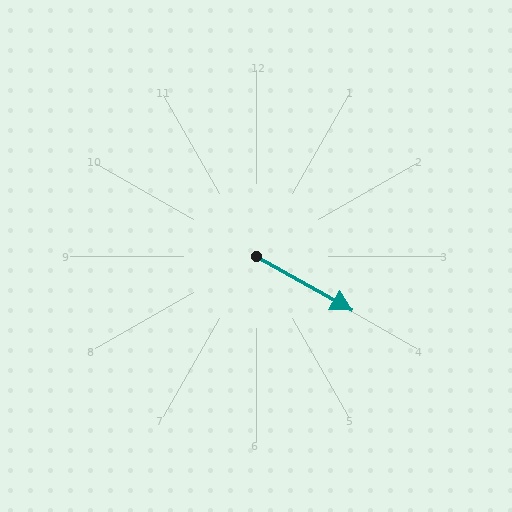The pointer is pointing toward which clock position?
Roughly 4 o'clock.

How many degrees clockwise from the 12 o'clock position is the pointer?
Approximately 119 degrees.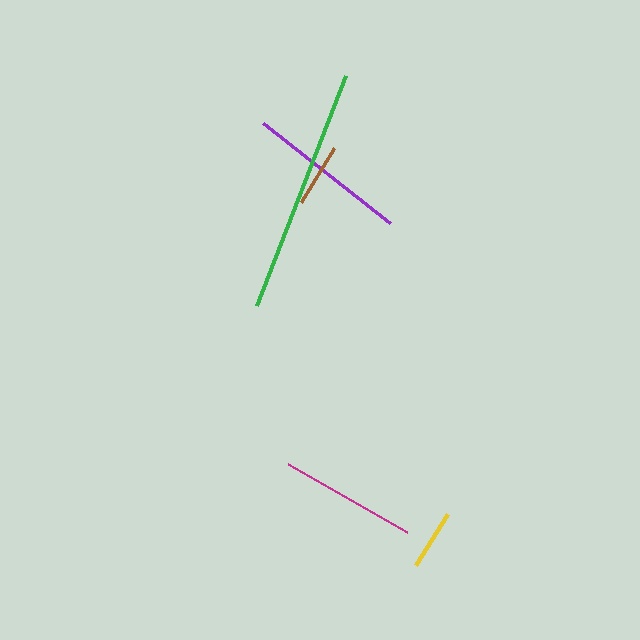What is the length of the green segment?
The green segment is approximately 246 pixels long.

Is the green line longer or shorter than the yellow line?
The green line is longer than the yellow line.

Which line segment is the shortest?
The yellow line is the shortest at approximately 61 pixels.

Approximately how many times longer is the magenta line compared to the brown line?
The magenta line is approximately 2.2 times the length of the brown line.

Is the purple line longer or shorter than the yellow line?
The purple line is longer than the yellow line.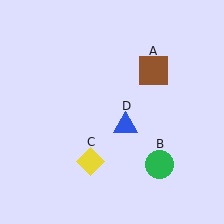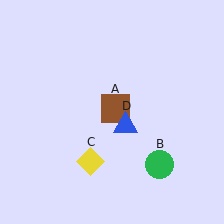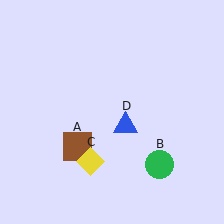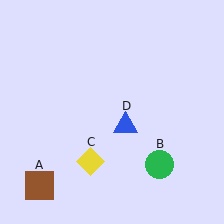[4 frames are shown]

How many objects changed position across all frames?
1 object changed position: brown square (object A).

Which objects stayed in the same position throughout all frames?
Green circle (object B) and yellow diamond (object C) and blue triangle (object D) remained stationary.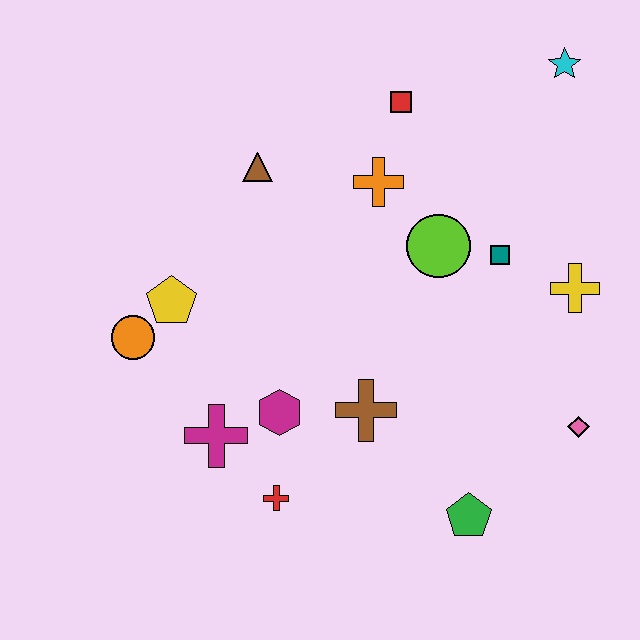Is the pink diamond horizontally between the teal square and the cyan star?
No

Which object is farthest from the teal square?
The orange circle is farthest from the teal square.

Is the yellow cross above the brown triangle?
No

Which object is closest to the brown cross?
The magenta hexagon is closest to the brown cross.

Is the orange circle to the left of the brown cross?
Yes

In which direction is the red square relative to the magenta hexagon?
The red square is above the magenta hexagon.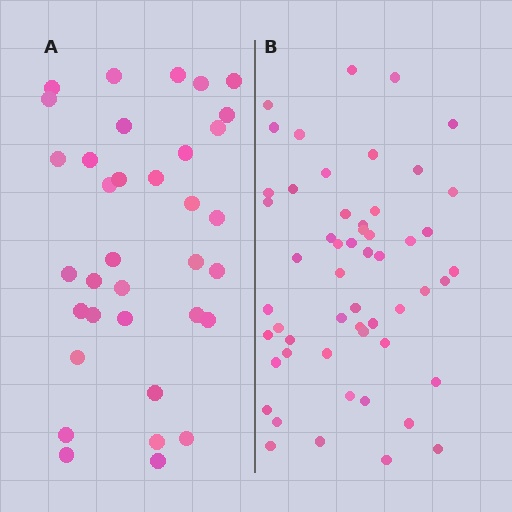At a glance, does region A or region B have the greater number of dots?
Region B (the right region) has more dots.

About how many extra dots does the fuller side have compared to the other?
Region B has approximately 20 more dots than region A.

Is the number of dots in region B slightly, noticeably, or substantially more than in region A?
Region B has substantially more. The ratio is roughly 1.5 to 1.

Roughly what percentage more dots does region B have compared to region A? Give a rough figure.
About 55% more.